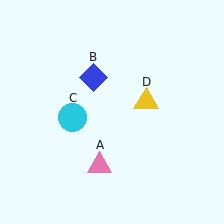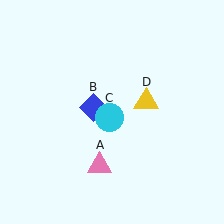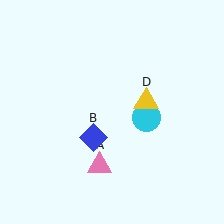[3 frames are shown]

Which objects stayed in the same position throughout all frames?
Pink triangle (object A) and yellow triangle (object D) remained stationary.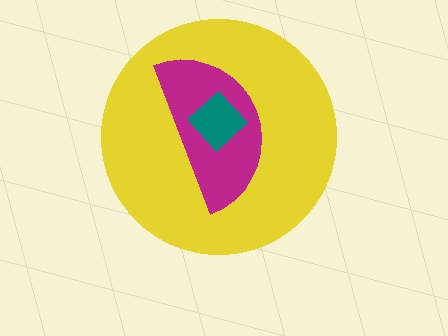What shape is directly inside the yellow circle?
The magenta semicircle.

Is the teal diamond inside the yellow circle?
Yes.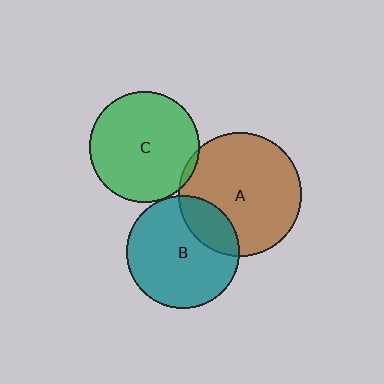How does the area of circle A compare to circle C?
Approximately 1.2 times.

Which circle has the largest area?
Circle A (brown).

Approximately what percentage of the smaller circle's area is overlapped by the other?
Approximately 20%.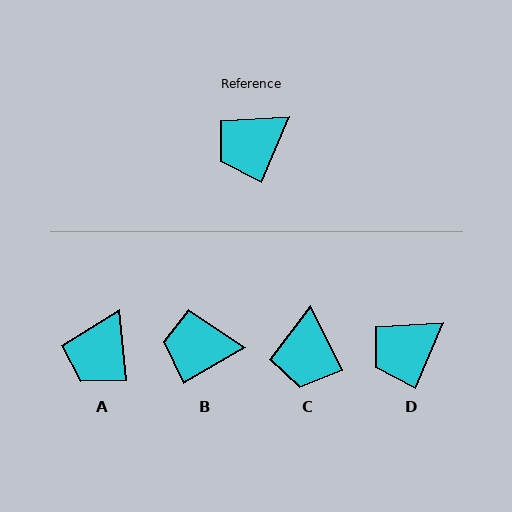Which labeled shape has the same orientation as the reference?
D.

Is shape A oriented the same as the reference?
No, it is off by about 28 degrees.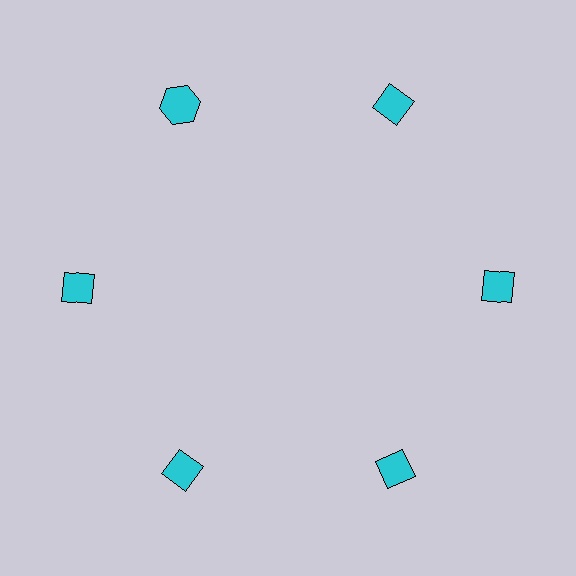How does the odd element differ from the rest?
It has a different shape: hexagon instead of diamond.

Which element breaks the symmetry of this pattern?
The cyan hexagon at roughly the 11 o'clock position breaks the symmetry. All other shapes are cyan diamonds.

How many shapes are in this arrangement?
There are 6 shapes arranged in a ring pattern.